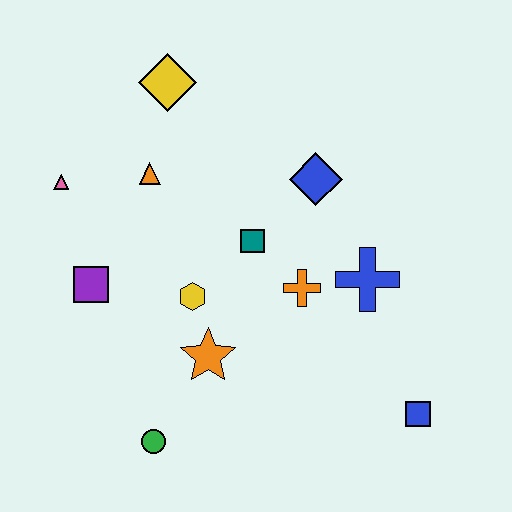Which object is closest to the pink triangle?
The orange triangle is closest to the pink triangle.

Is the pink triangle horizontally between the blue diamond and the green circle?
No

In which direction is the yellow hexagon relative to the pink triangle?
The yellow hexagon is to the right of the pink triangle.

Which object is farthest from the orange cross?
The pink triangle is farthest from the orange cross.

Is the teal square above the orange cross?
Yes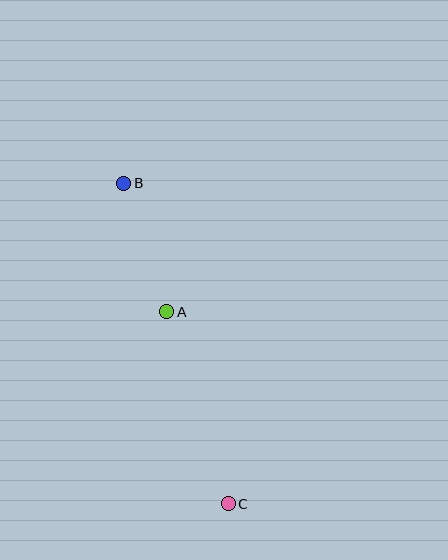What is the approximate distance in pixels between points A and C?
The distance between A and C is approximately 202 pixels.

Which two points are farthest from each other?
Points B and C are farthest from each other.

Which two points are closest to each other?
Points A and B are closest to each other.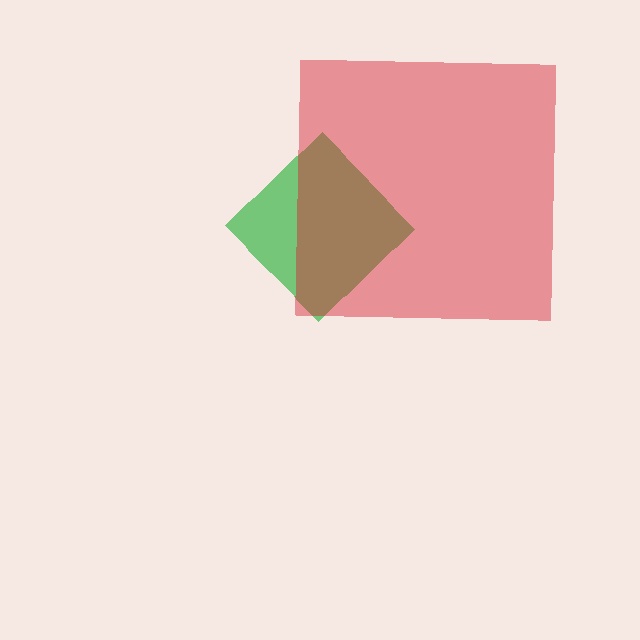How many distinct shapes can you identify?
There are 2 distinct shapes: a green diamond, a red square.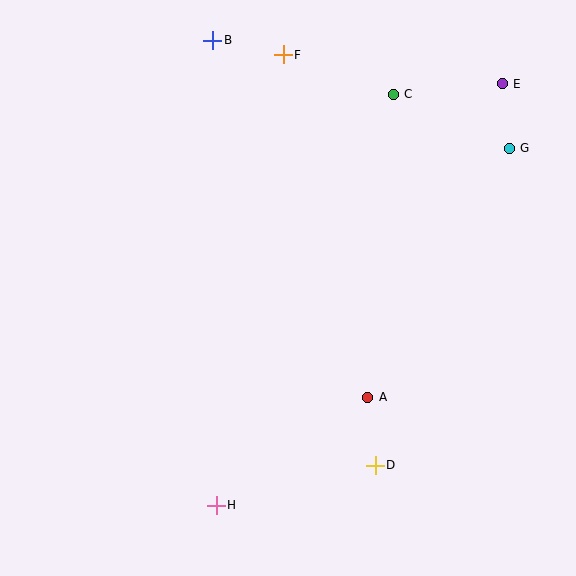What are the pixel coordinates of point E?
Point E is at (502, 84).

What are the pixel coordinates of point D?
Point D is at (375, 465).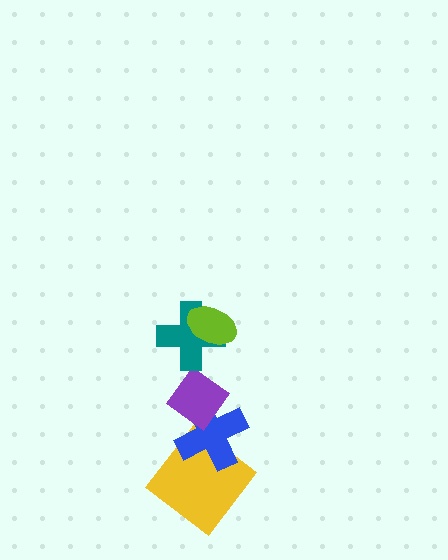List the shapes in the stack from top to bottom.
From top to bottom: the lime ellipse, the teal cross, the purple diamond, the blue cross, the yellow diamond.